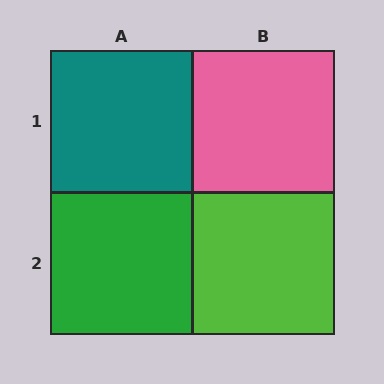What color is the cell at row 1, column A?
Teal.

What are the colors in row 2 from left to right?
Green, lime.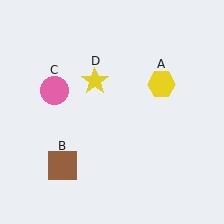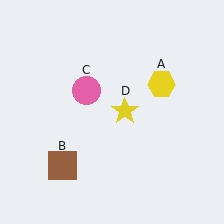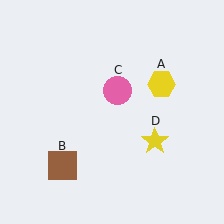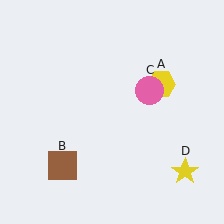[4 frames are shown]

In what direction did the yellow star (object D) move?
The yellow star (object D) moved down and to the right.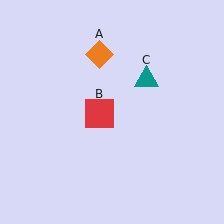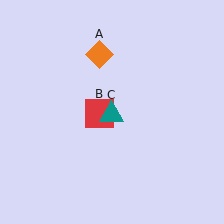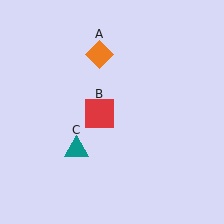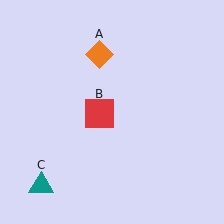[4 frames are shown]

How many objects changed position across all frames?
1 object changed position: teal triangle (object C).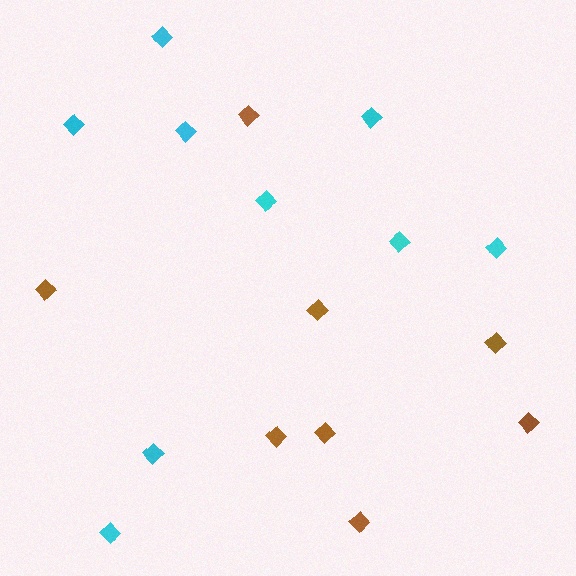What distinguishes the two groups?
There are 2 groups: one group of cyan diamonds (9) and one group of brown diamonds (8).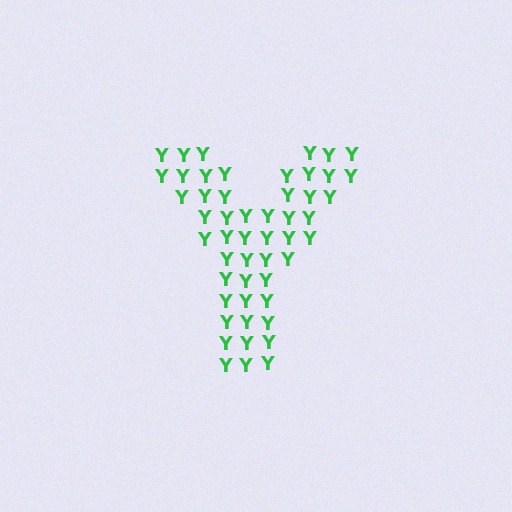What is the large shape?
The large shape is the letter Y.